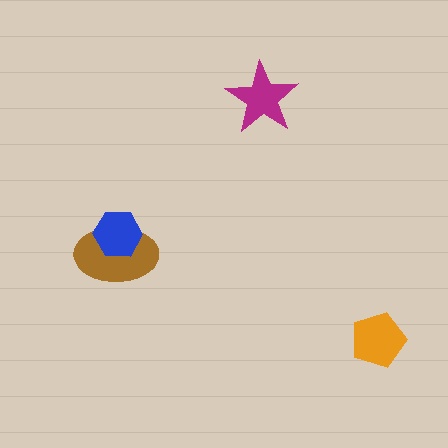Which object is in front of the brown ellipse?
The blue hexagon is in front of the brown ellipse.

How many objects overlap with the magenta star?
0 objects overlap with the magenta star.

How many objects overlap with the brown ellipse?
1 object overlaps with the brown ellipse.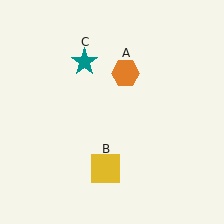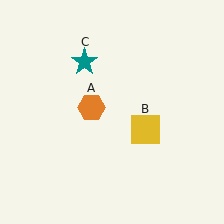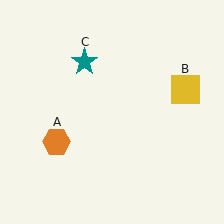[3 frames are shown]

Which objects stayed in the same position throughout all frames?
Teal star (object C) remained stationary.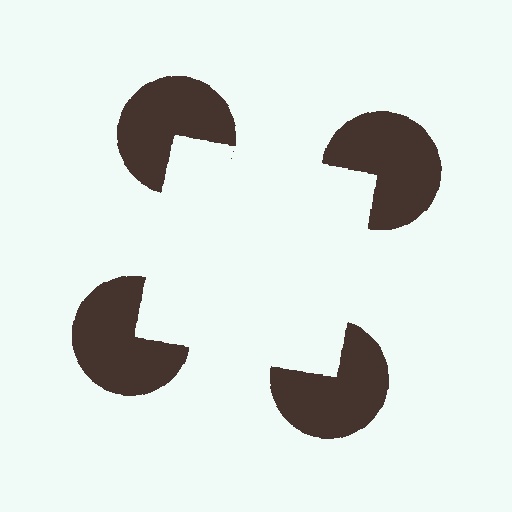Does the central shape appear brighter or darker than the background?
It typically appears slightly brighter than the background, even though no actual brightness change is drawn.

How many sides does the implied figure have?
4 sides.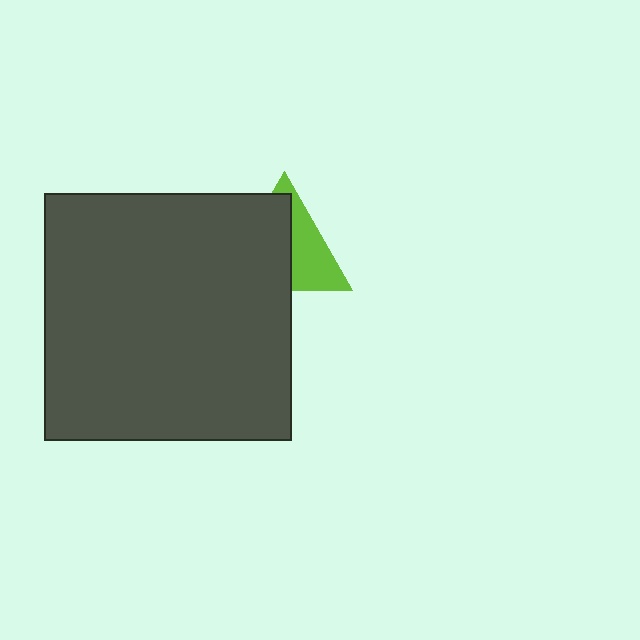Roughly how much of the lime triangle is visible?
A small part of it is visible (roughly 43%).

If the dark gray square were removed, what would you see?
You would see the complete lime triangle.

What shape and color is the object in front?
The object in front is a dark gray square.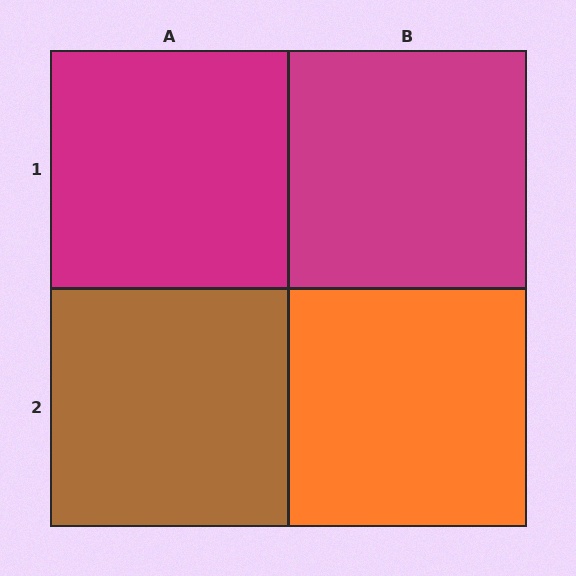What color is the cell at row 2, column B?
Orange.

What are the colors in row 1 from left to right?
Magenta, magenta.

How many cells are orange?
1 cell is orange.